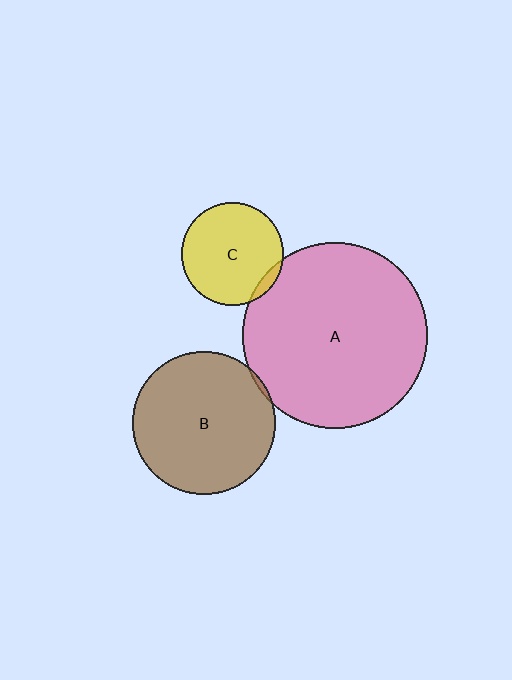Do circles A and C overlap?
Yes.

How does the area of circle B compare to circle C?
Approximately 1.9 times.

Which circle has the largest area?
Circle A (pink).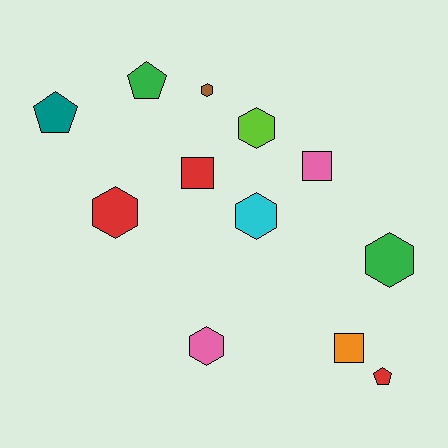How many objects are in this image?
There are 12 objects.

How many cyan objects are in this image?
There is 1 cyan object.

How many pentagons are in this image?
There are 3 pentagons.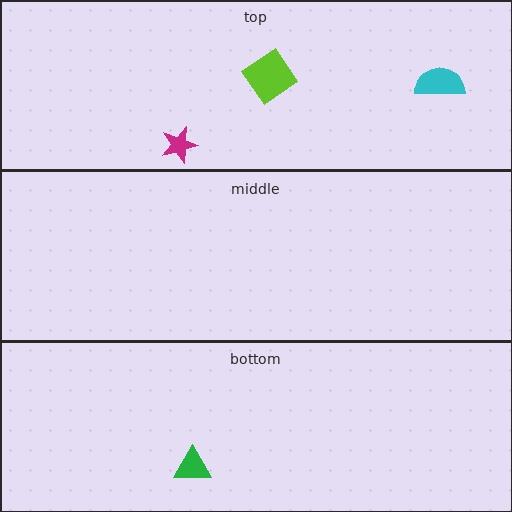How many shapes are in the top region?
3.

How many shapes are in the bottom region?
1.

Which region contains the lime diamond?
The top region.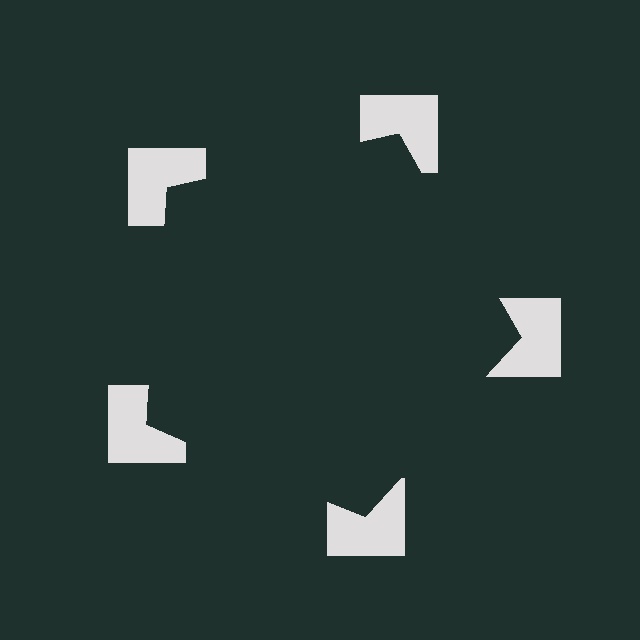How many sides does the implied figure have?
5 sides.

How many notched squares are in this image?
There are 5 — one at each vertex of the illusory pentagon.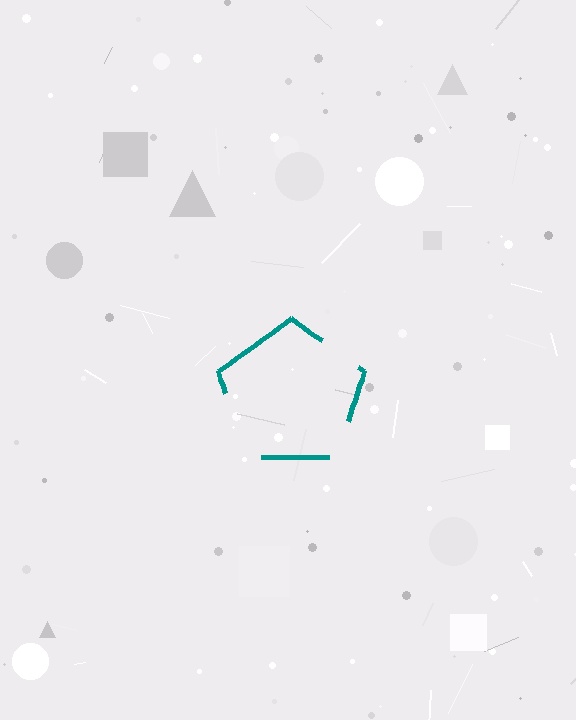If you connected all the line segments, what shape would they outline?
They would outline a pentagon.